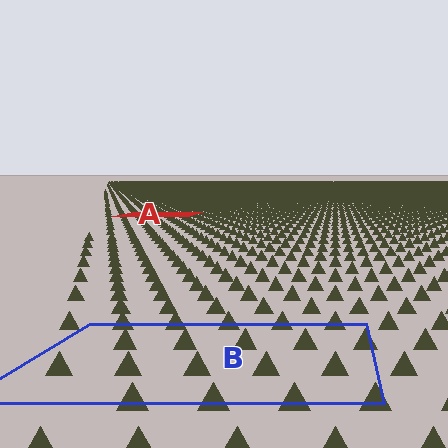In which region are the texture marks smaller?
The texture marks are smaller in region A, because it is farther away.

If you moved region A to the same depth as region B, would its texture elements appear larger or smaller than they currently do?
They would appear larger. At a closer depth, the same texture elements are projected at a bigger on-screen size.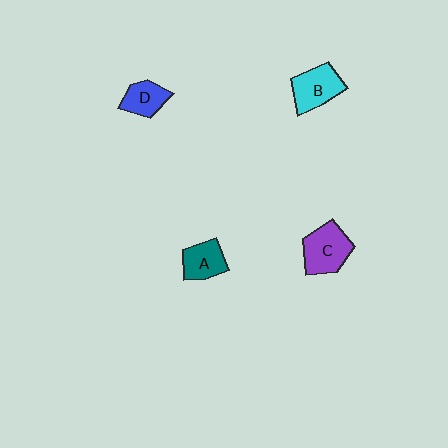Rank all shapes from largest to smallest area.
From largest to smallest: C (purple), B (cyan), A (teal), D (blue).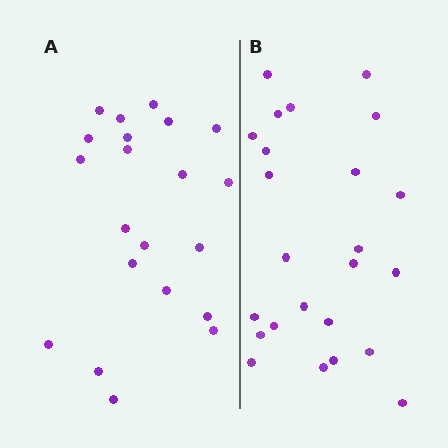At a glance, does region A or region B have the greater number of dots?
Region B (the right region) has more dots.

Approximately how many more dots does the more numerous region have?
Region B has just a few more — roughly 2 or 3 more dots than region A.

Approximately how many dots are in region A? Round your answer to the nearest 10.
About 20 dots. (The exact count is 21, which rounds to 20.)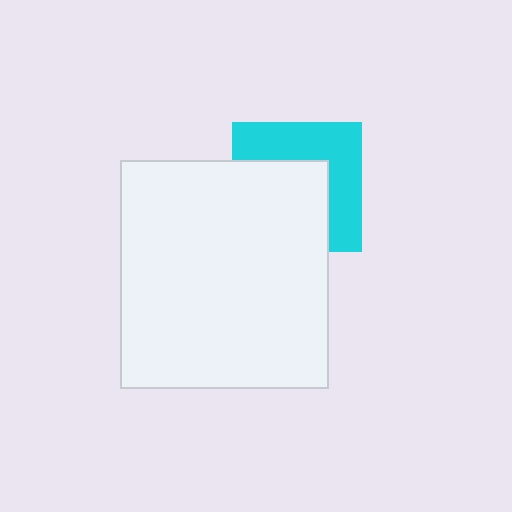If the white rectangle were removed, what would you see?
You would see the complete cyan square.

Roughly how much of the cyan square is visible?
About half of it is visible (roughly 47%).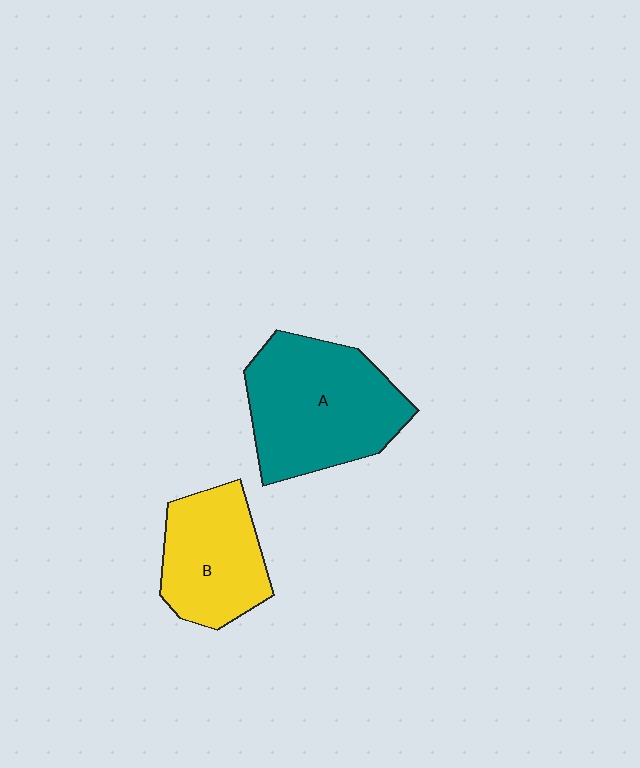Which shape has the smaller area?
Shape B (yellow).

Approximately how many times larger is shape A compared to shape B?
Approximately 1.4 times.